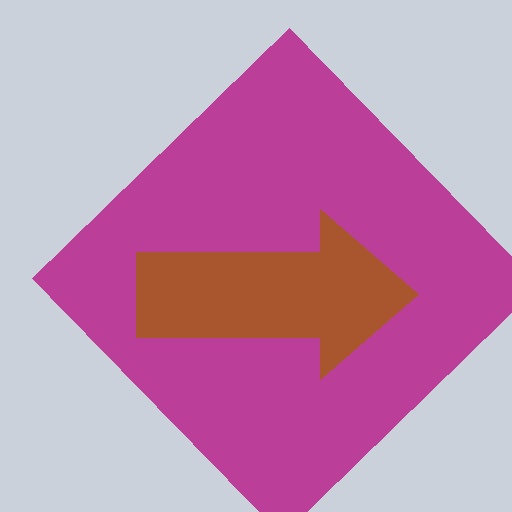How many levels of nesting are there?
2.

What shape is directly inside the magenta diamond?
The brown arrow.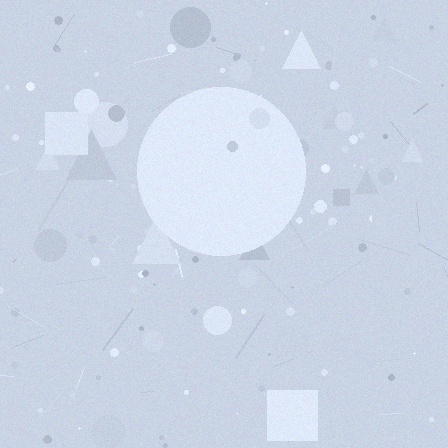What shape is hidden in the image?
A circle is hidden in the image.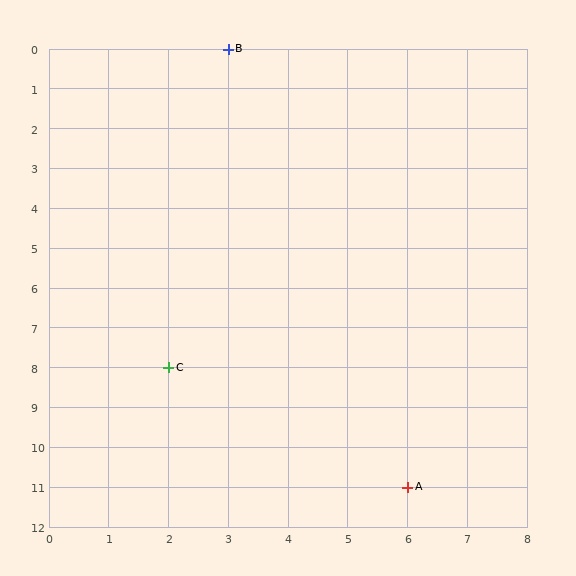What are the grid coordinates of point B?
Point B is at grid coordinates (3, 0).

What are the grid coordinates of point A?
Point A is at grid coordinates (6, 11).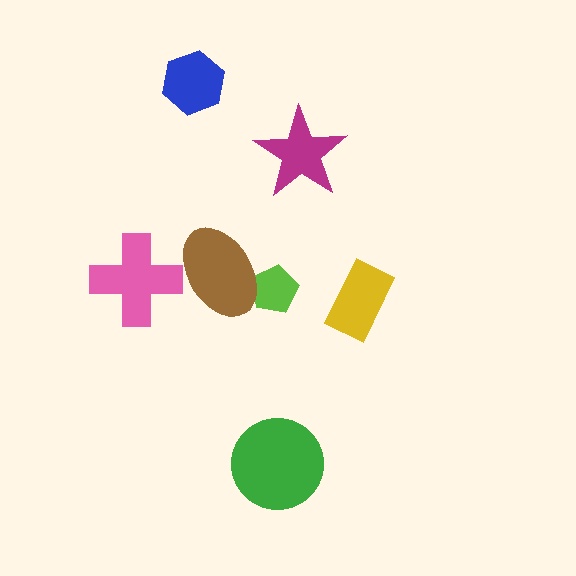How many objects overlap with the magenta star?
0 objects overlap with the magenta star.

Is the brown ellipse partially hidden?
Yes, it is partially covered by another shape.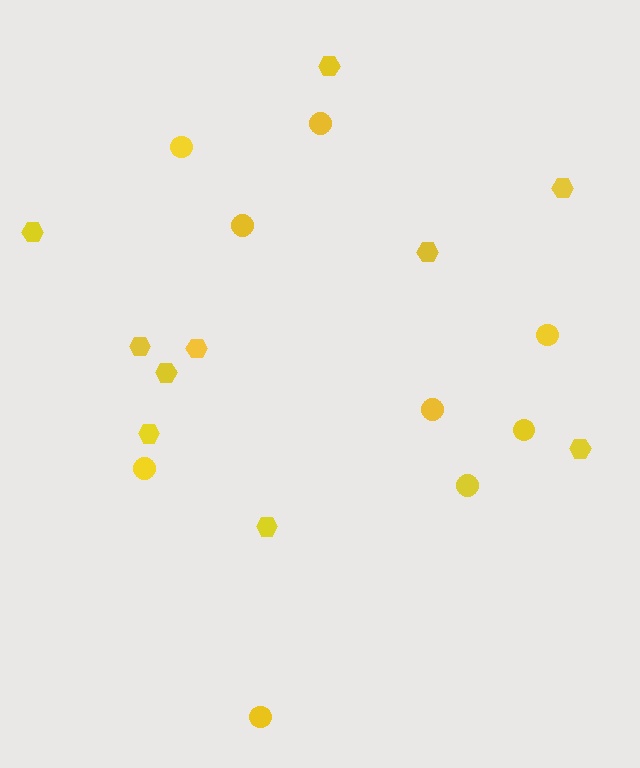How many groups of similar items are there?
There are 2 groups: one group of circles (9) and one group of hexagons (10).